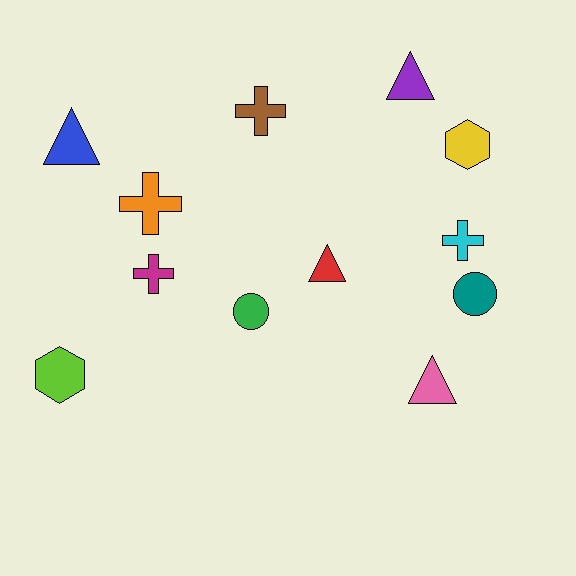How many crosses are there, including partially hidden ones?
There are 4 crosses.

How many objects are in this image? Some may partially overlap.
There are 12 objects.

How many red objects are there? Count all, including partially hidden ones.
There is 1 red object.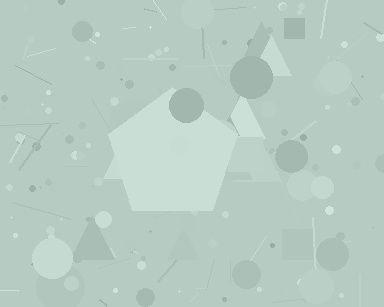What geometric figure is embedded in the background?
A pentagon is embedded in the background.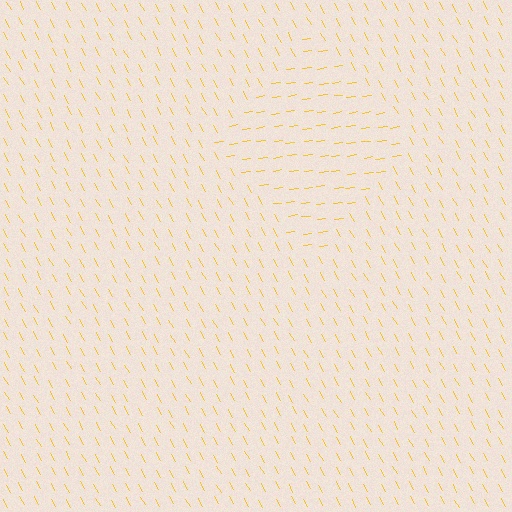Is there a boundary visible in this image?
Yes, there is a texture boundary formed by a change in line orientation.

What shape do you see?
I see a diamond.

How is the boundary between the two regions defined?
The boundary is defined purely by a change in line orientation (approximately 69 degrees difference). All lines are the same color and thickness.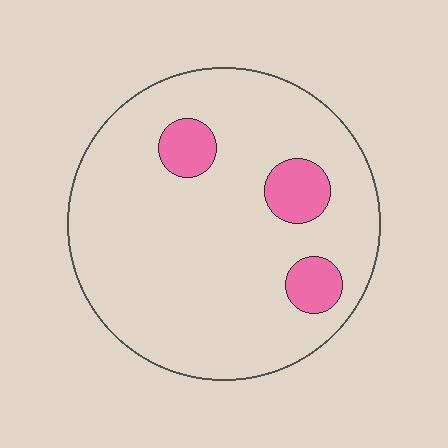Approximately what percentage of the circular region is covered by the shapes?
Approximately 10%.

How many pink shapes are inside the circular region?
3.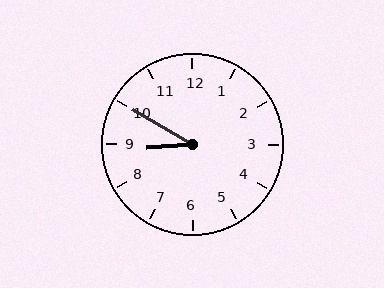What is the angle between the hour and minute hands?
Approximately 35 degrees.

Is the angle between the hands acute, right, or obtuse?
It is acute.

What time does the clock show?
8:50.